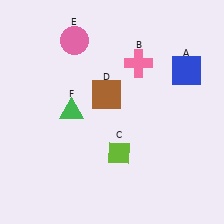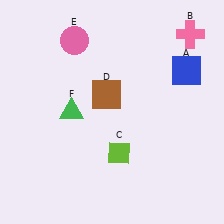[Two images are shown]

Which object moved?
The pink cross (B) moved right.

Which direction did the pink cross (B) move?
The pink cross (B) moved right.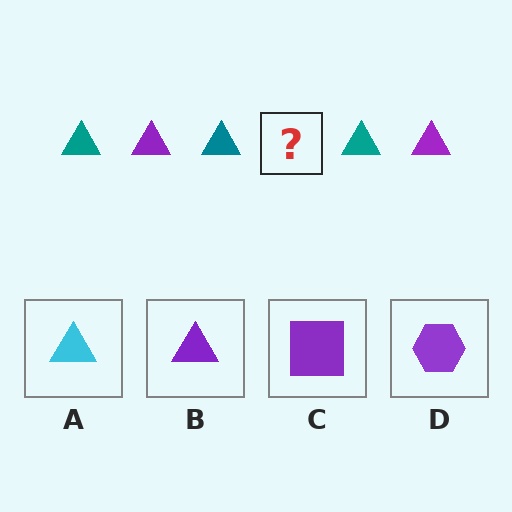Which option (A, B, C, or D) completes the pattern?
B.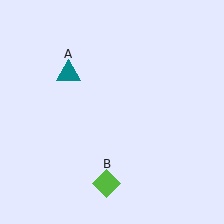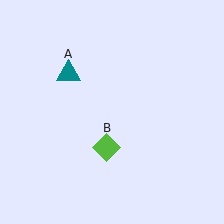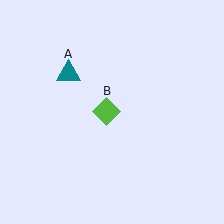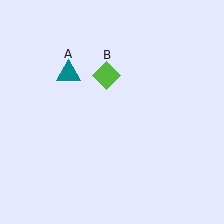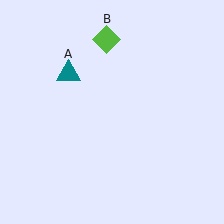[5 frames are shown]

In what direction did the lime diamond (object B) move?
The lime diamond (object B) moved up.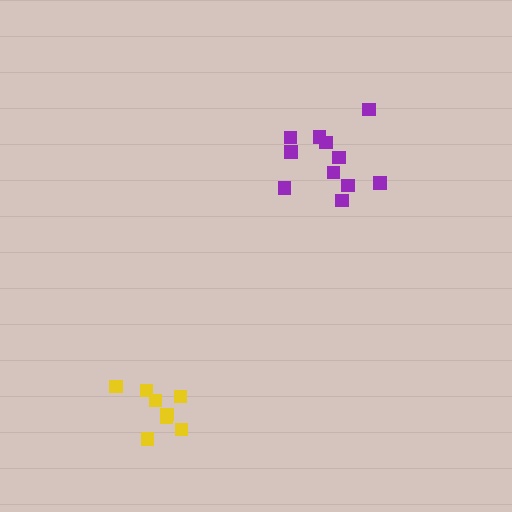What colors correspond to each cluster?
The clusters are colored: purple, yellow.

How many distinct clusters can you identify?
There are 2 distinct clusters.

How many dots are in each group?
Group 1: 11 dots, Group 2: 8 dots (19 total).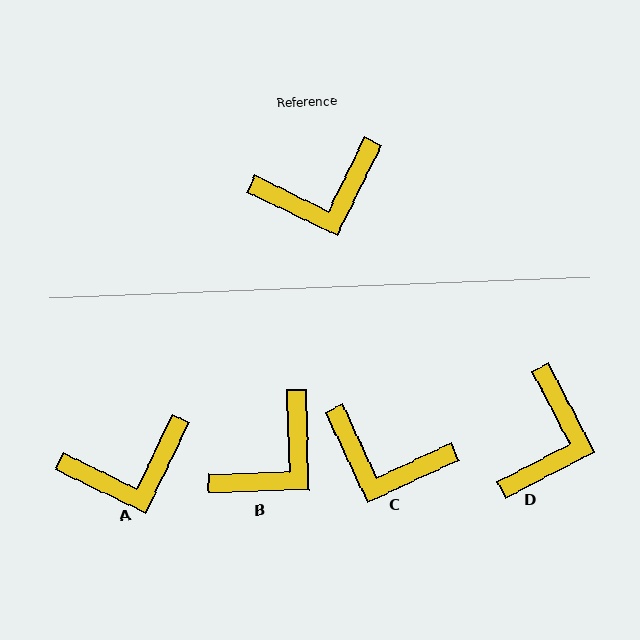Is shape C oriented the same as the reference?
No, it is off by about 39 degrees.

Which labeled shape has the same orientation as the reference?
A.